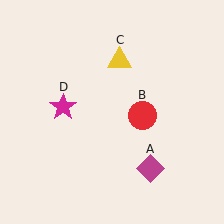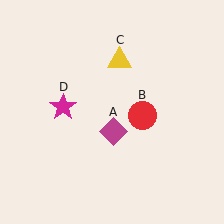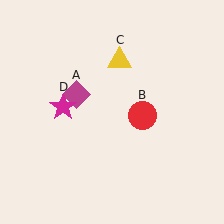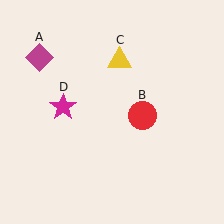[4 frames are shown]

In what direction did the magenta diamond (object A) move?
The magenta diamond (object A) moved up and to the left.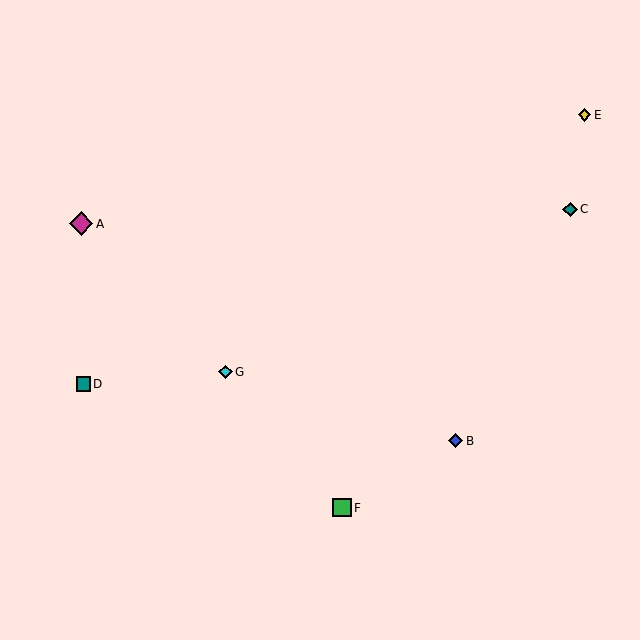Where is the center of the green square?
The center of the green square is at (342, 508).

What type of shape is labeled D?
Shape D is a teal square.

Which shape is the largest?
The magenta diamond (labeled A) is the largest.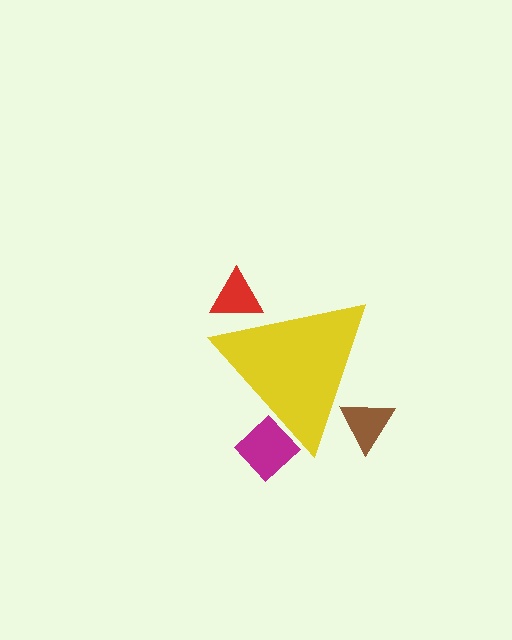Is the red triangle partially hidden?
Yes, the red triangle is partially hidden behind the yellow triangle.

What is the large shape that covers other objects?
A yellow triangle.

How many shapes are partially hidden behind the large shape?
3 shapes are partially hidden.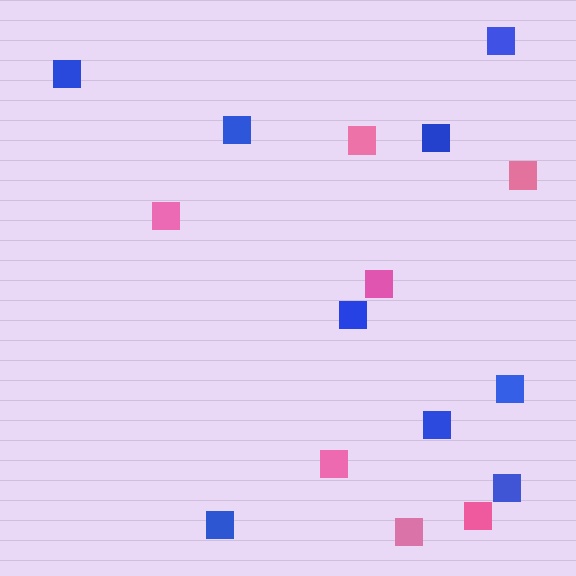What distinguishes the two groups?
There are 2 groups: one group of pink squares (7) and one group of blue squares (9).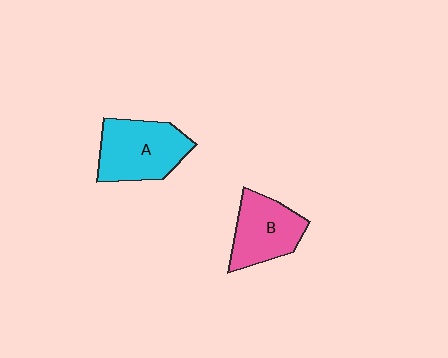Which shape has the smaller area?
Shape B (pink).